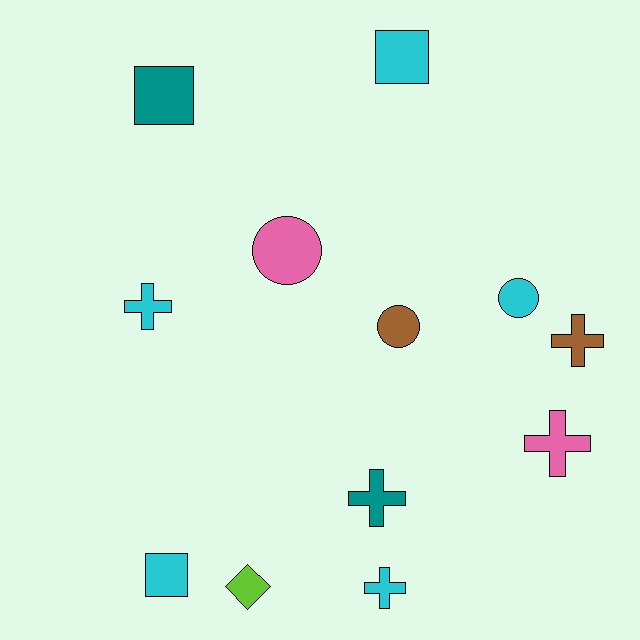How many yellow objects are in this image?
There are no yellow objects.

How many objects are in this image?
There are 12 objects.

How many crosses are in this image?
There are 5 crosses.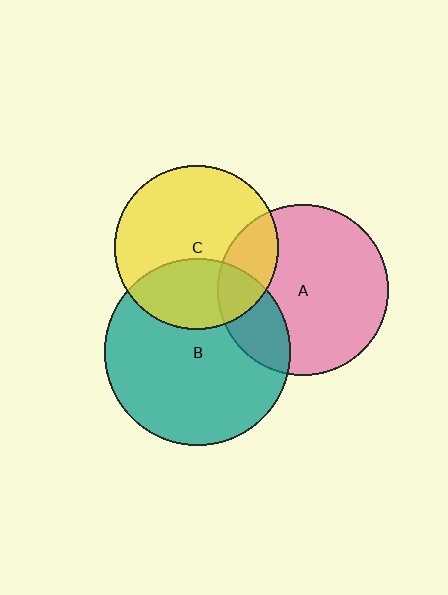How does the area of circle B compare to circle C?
Approximately 1.3 times.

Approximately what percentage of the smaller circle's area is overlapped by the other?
Approximately 20%.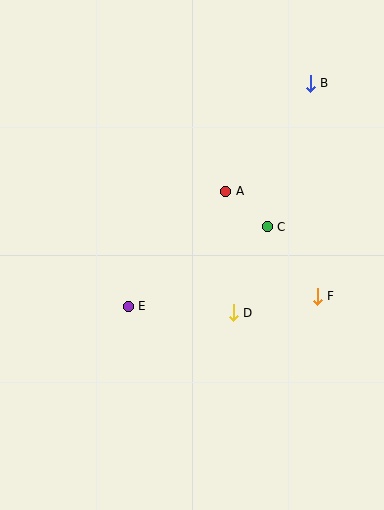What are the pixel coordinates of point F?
Point F is at (317, 296).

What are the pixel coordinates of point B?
Point B is at (310, 83).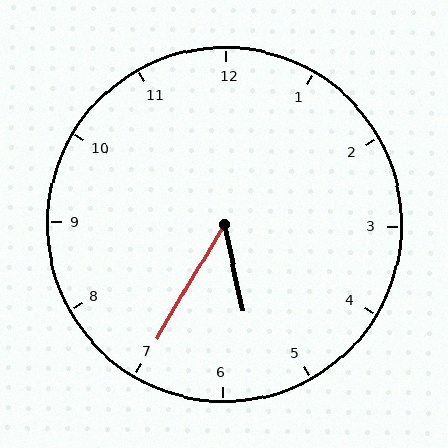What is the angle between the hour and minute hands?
Approximately 42 degrees.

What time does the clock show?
5:35.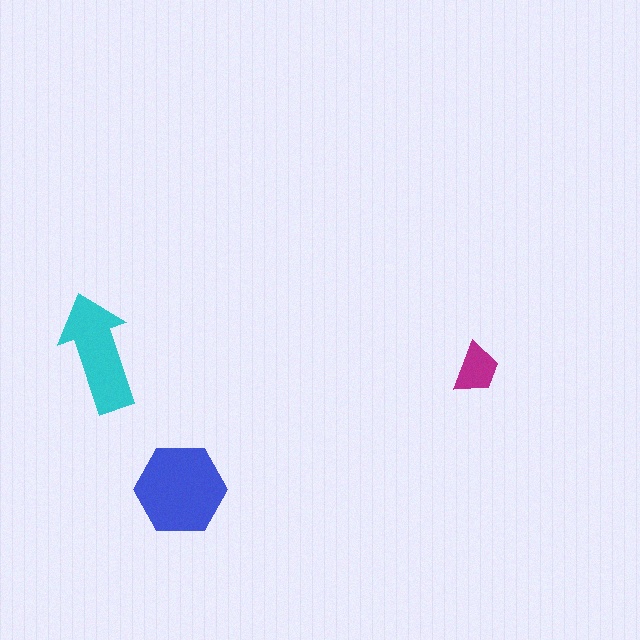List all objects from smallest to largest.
The magenta trapezoid, the cyan arrow, the blue hexagon.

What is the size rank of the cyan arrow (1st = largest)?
2nd.